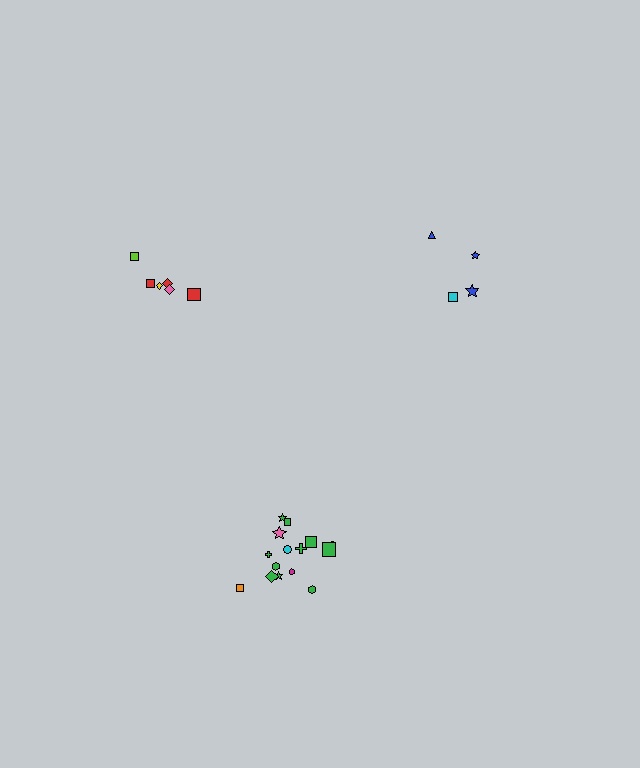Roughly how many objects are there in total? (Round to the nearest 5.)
Roughly 25 objects in total.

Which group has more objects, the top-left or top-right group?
The top-left group.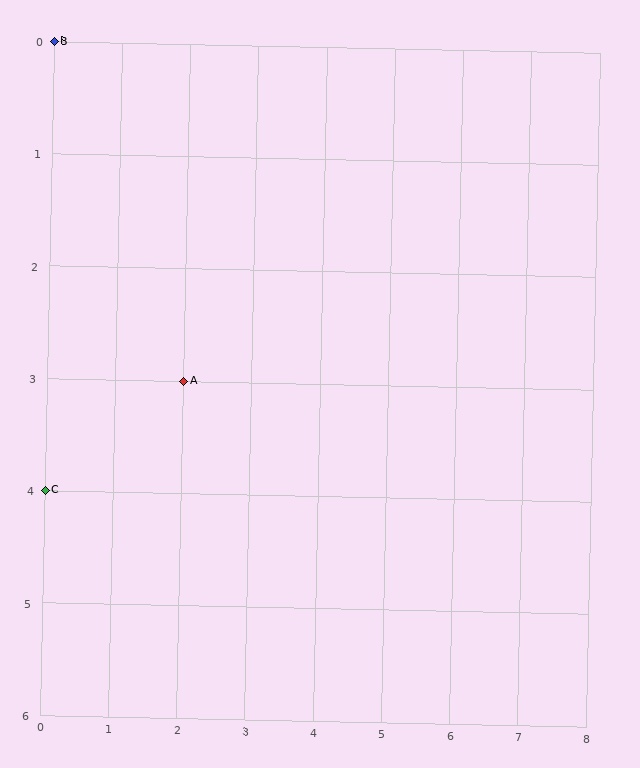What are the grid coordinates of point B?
Point B is at grid coordinates (0, 0).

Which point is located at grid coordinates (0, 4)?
Point C is at (0, 4).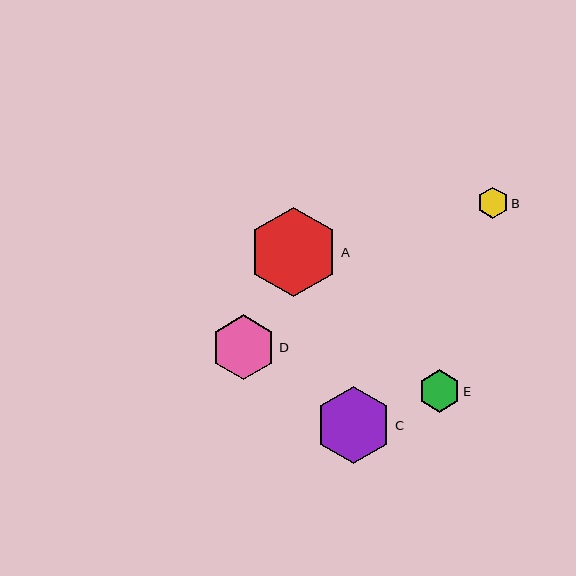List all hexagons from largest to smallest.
From largest to smallest: A, C, D, E, B.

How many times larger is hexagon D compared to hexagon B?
Hexagon D is approximately 2.1 times the size of hexagon B.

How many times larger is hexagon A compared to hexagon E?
Hexagon A is approximately 2.1 times the size of hexagon E.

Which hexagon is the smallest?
Hexagon B is the smallest with a size of approximately 31 pixels.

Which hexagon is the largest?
Hexagon A is the largest with a size of approximately 90 pixels.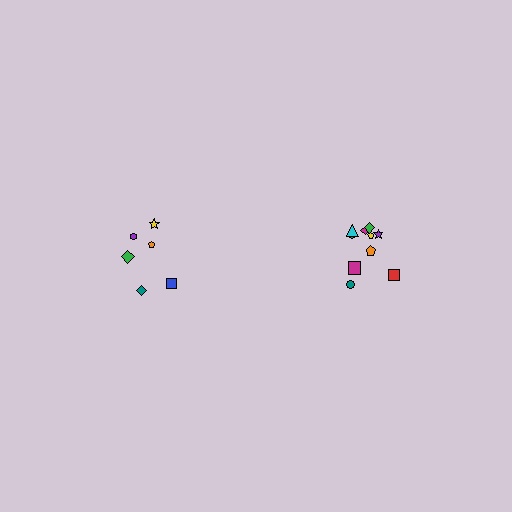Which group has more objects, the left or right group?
The right group.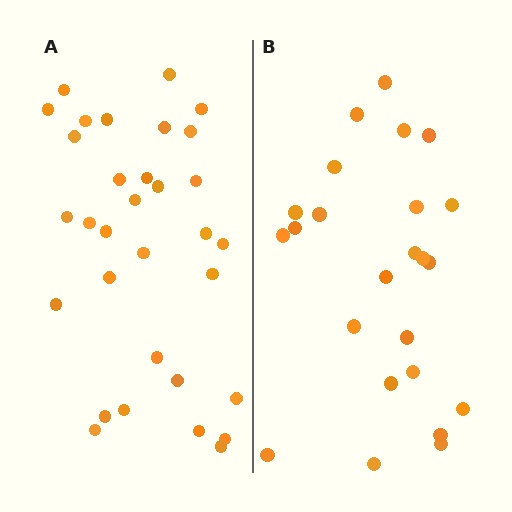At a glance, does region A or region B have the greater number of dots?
Region A (the left region) has more dots.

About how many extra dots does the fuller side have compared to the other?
Region A has roughly 8 or so more dots than region B.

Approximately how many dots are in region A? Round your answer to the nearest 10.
About 30 dots. (The exact count is 32, which rounds to 30.)